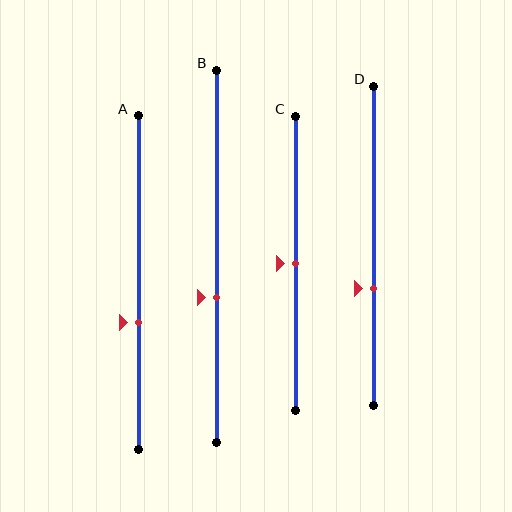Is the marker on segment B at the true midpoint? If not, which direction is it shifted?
No, the marker on segment B is shifted downward by about 11% of the segment length.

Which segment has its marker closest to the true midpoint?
Segment C has its marker closest to the true midpoint.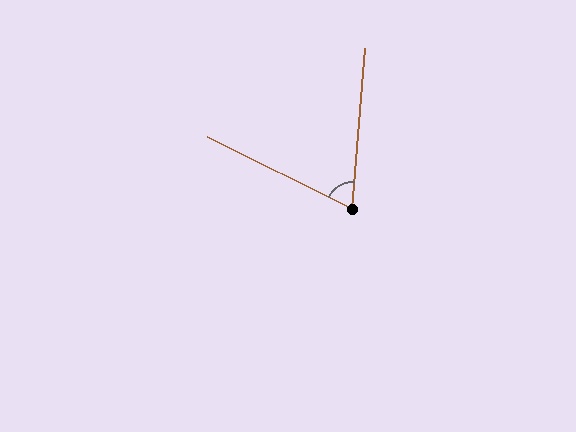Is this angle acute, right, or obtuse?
It is acute.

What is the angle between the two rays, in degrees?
Approximately 68 degrees.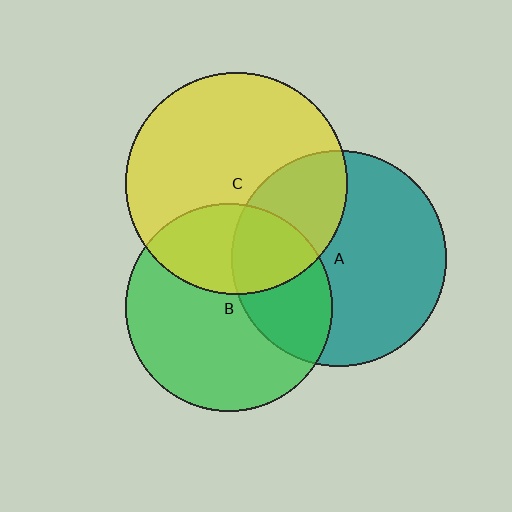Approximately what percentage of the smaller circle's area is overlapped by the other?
Approximately 30%.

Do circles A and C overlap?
Yes.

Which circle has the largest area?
Circle C (yellow).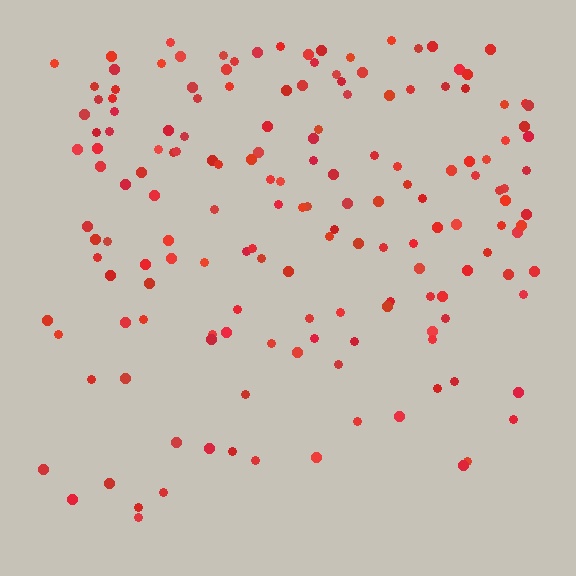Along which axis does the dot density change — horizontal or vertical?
Vertical.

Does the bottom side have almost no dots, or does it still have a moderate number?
Still a moderate number, just noticeably fewer than the top.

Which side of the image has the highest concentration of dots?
The top.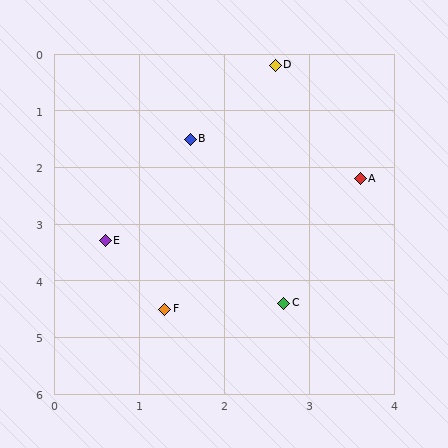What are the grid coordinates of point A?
Point A is at approximately (3.6, 2.2).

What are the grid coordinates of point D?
Point D is at approximately (2.6, 0.2).